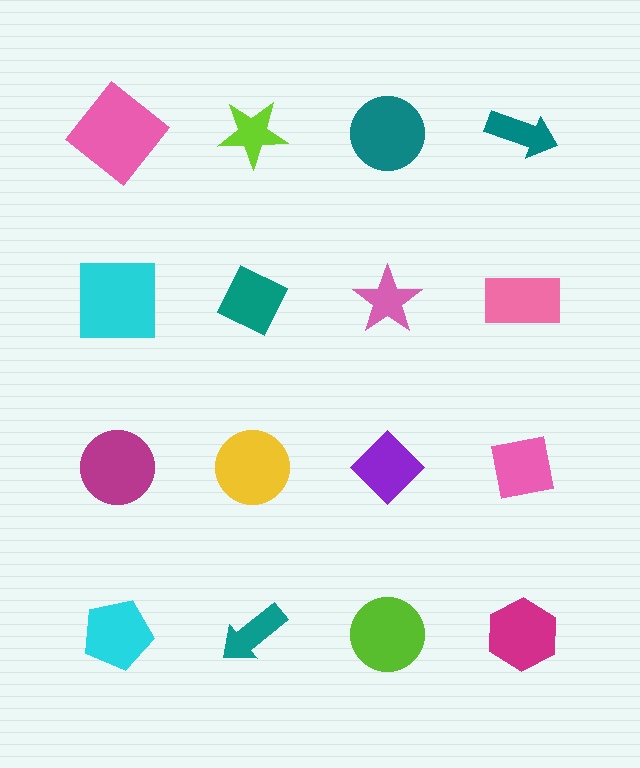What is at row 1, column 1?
A pink diamond.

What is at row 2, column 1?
A cyan square.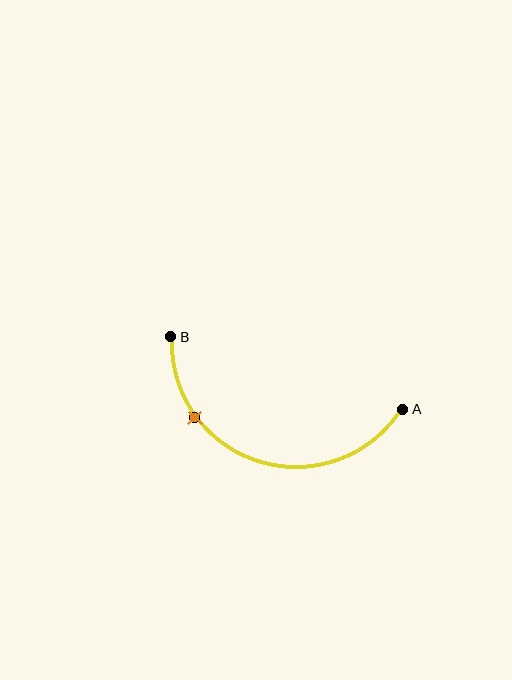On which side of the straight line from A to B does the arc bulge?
The arc bulges below the straight line connecting A and B.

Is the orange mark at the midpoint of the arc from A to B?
No. The orange mark lies on the arc but is closer to endpoint B. The arc midpoint would be at the point on the curve equidistant along the arc from both A and B.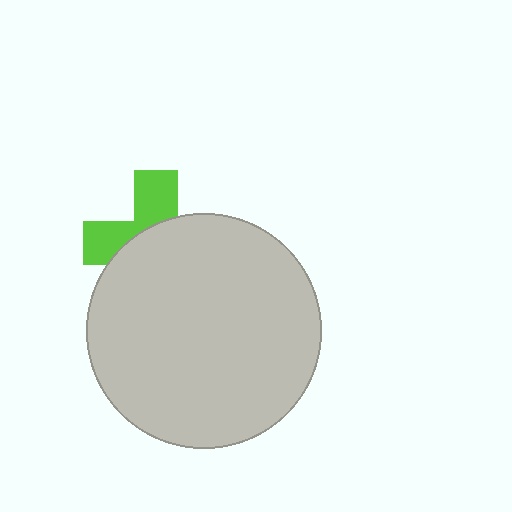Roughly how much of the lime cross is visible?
A small part of it is visible (roughly 38%).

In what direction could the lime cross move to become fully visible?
The lime cross could move up. That would shift it out from behind the light gray circle entirely.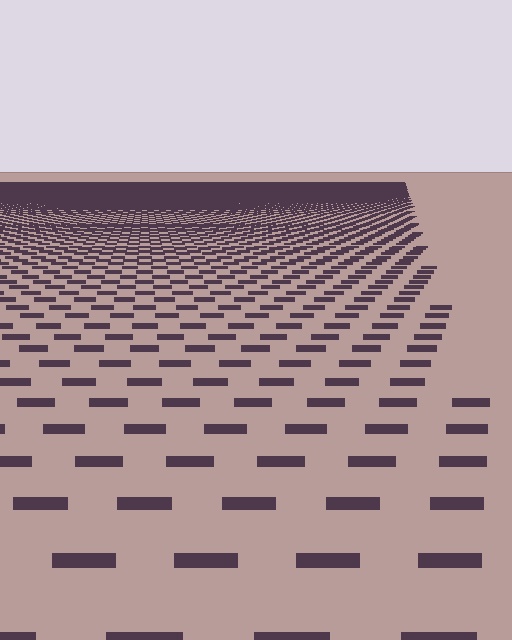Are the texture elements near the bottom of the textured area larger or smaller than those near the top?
Larger. Near the bottom, elements are closer to the viewer and appear at a bigger on-screen size.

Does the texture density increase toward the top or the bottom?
Density increases toward the top.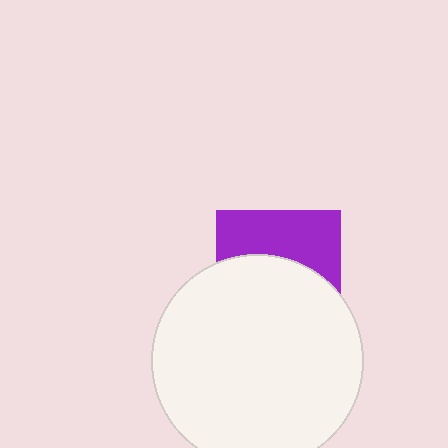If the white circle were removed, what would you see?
You would see the complete purple square.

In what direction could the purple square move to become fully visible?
The purple square could move up. That would shift it out from behind the white circle entirely.